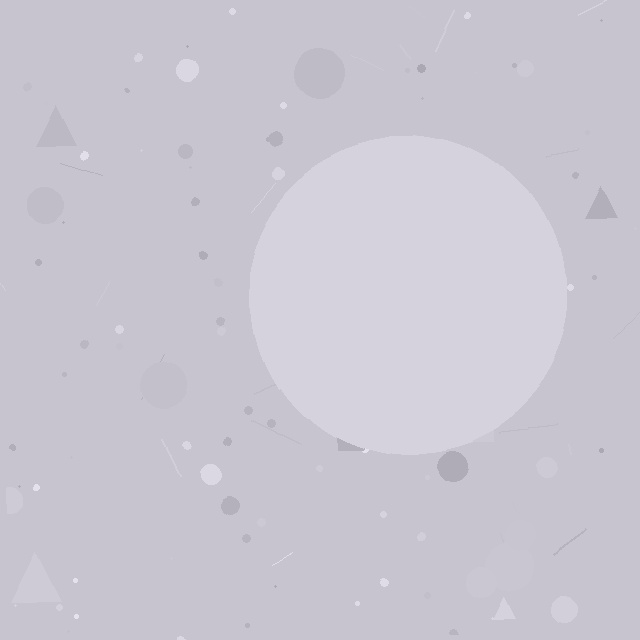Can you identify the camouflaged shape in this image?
The camouflaged shape is a circle.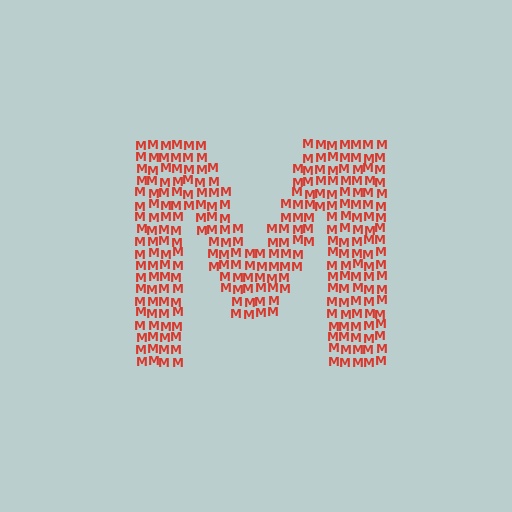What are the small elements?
The small elements are letter M's.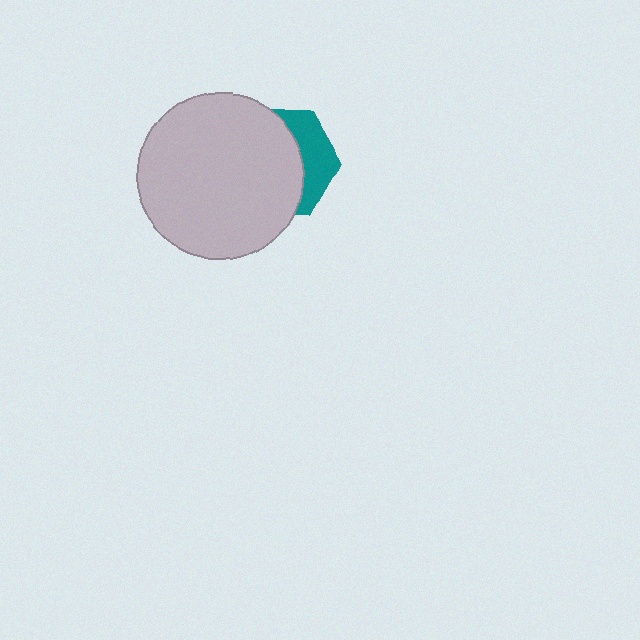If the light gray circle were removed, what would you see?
You would see the complete teal hexagon.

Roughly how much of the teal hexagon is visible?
A small part of it is visible (roughly 33%).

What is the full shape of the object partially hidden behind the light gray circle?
The partially hidden object is a teal hexagon.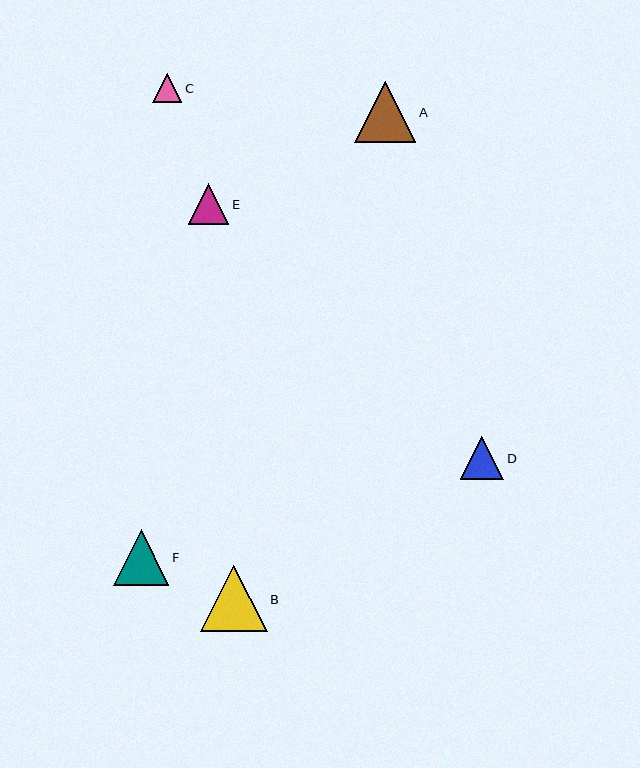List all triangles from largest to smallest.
From largest to smallest: B, A, F, D, E, C.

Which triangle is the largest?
Triangle B is the largest with a size of approximately 67 pixels.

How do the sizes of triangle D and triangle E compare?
Triangle D and triangle E are approximately the same size.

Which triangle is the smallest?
Triangle C is the smallest with a size of approximately 29 pixels.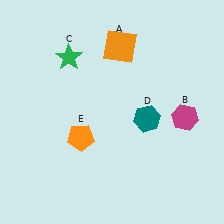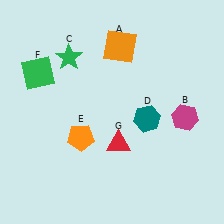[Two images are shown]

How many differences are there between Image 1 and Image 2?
There are 2 differences between the two images.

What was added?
A green square (F), a red triangle (G) were added in Image 2.